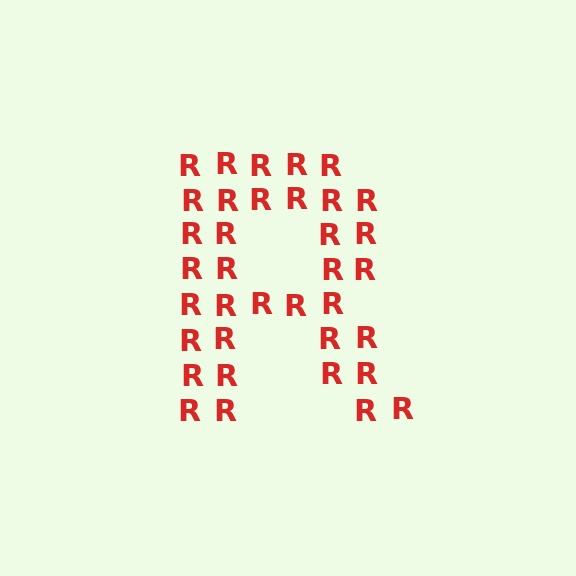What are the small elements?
The small elements are letter R's.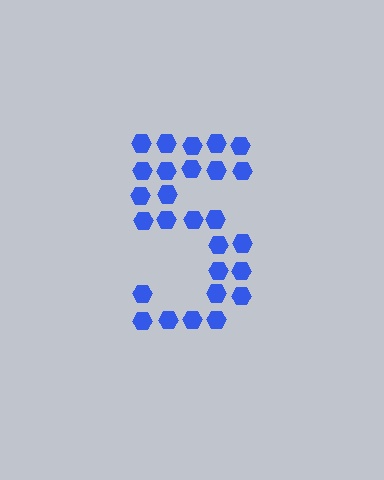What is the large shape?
The large shape is the digit 5.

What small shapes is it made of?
It is made of small hexagons.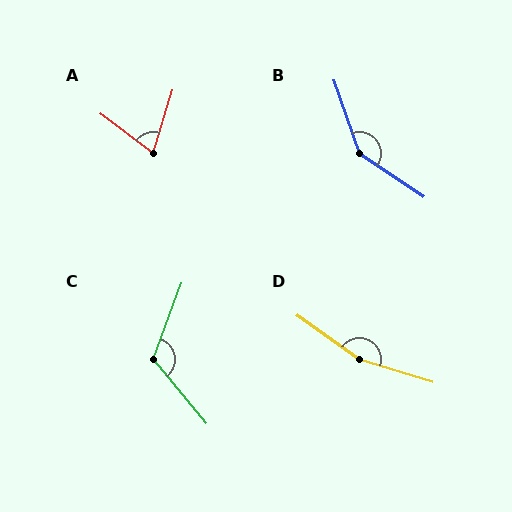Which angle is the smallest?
A, at approximately 70 degrees.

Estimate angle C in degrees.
Approximately 120 degrees.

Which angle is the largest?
D, at approximately 162 degrees.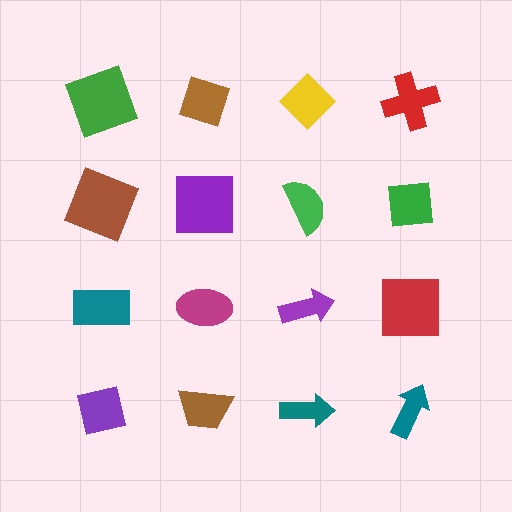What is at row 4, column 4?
A teal arrow.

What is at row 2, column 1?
A brown square.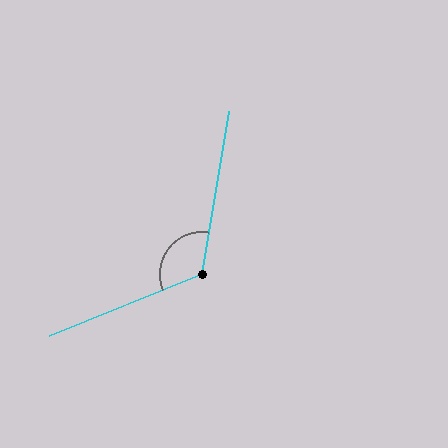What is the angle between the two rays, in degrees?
Approximately 122 degrees.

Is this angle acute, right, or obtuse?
It is obtuse.